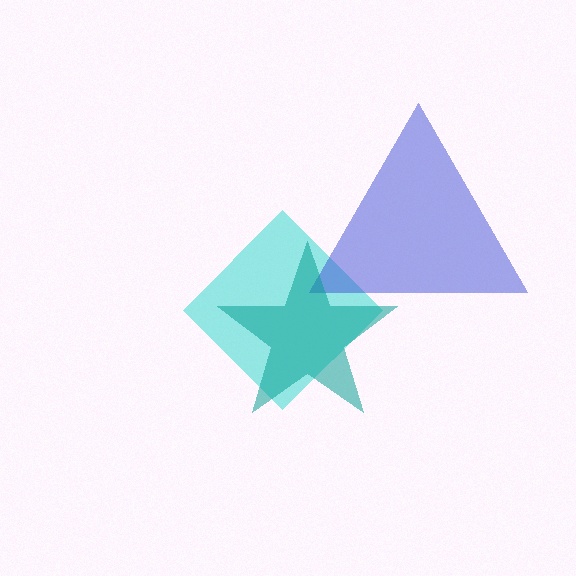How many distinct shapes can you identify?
There are 3 distinct shapes: a cyan diamond, a blue triangle, a teal star.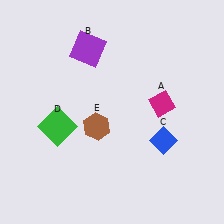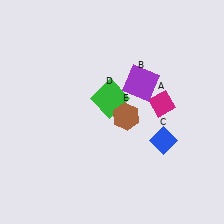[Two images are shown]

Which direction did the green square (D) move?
The green square (D) moved right.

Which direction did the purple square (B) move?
The purple square (B) moved right.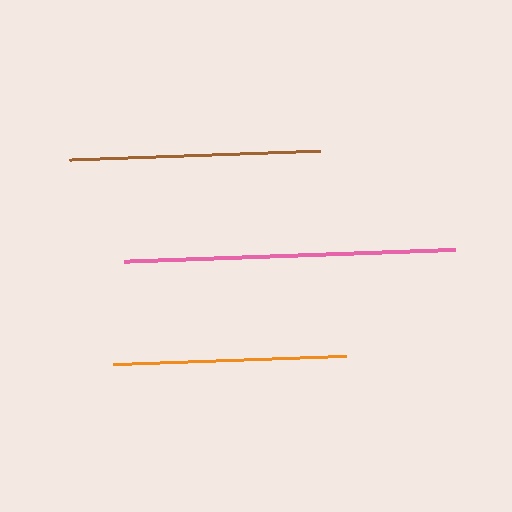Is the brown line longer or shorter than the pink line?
The pink line is longer than the brown line.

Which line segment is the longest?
The pink line is the longest at approximately 331 pixels.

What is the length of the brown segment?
The brown segment is approximately 251 pixels long.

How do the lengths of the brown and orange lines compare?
The brown and orange lines are approximately the same length.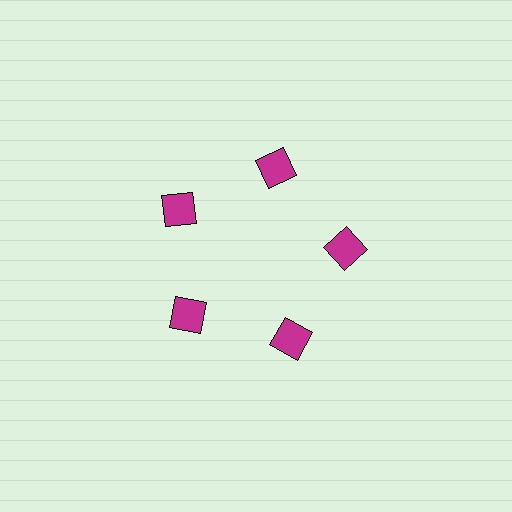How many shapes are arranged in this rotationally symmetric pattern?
There are 5 shapes, arranged in 5 groups of 1.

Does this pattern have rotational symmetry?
Yes, this pattern has 5-fold rotational symmetry. It looks the same after rotating 72 degrees around the center.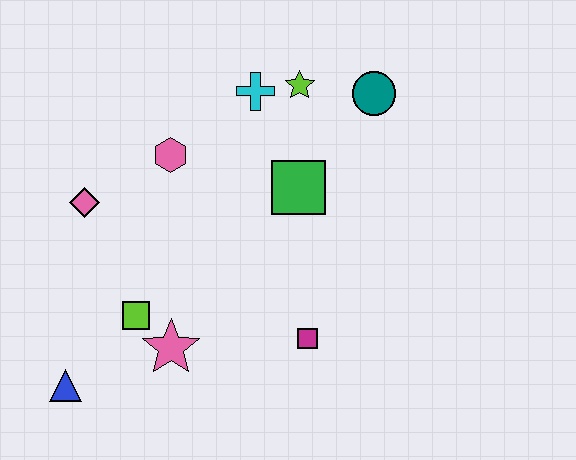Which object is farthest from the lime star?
The blue triangle is farthest from the lime star.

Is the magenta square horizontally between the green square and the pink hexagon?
No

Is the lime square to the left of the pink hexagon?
Yes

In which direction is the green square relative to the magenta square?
The green square is above the magenta square.